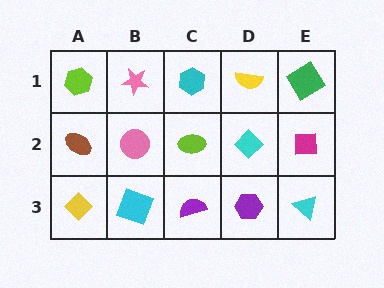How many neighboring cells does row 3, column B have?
3.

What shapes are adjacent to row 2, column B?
A pink star (row 1, column B), a cyan square (row 3, column B), a brown ellipse (row 2, column A), a lime ellipse (row 2, column C).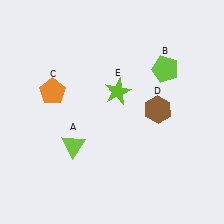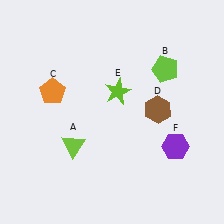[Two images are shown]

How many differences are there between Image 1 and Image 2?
There is 1 difference between the two images.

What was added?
A purple hexagon (F) was added in Image 2.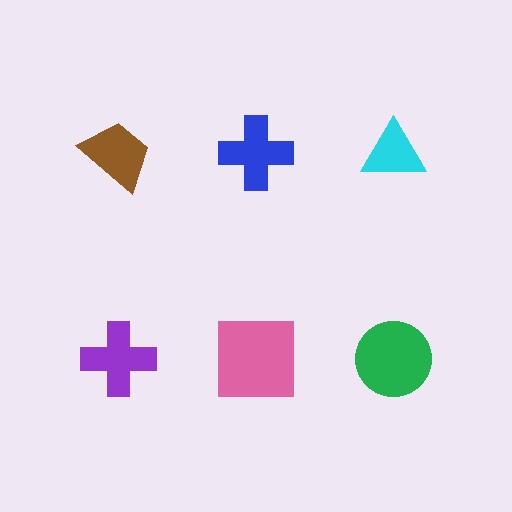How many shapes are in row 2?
3 shapes.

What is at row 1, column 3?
A cyan triangle.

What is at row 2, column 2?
A pink square.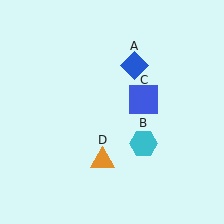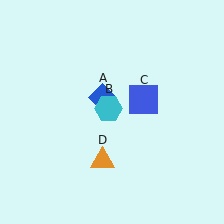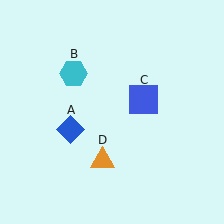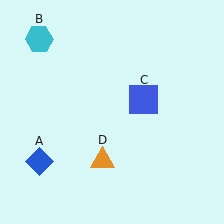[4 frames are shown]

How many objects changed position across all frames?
2 objects changed position: blue diamond (object A), cyan hexagon (object B).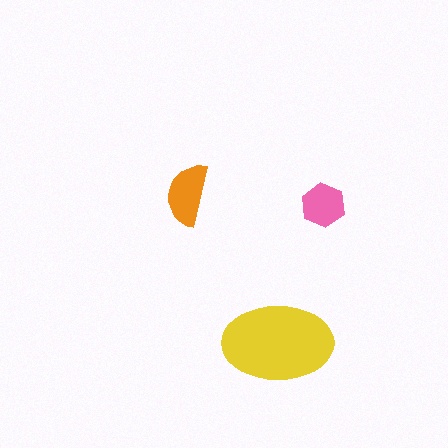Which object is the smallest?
The pink hexagon.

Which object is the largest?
The yellow ellipse.